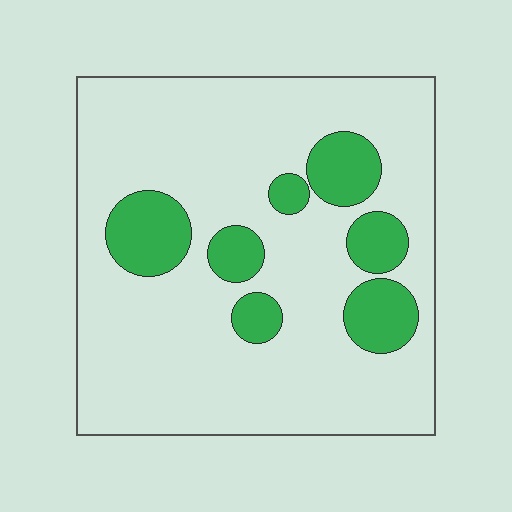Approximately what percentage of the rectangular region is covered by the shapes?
Approximately 20%.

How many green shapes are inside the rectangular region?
7.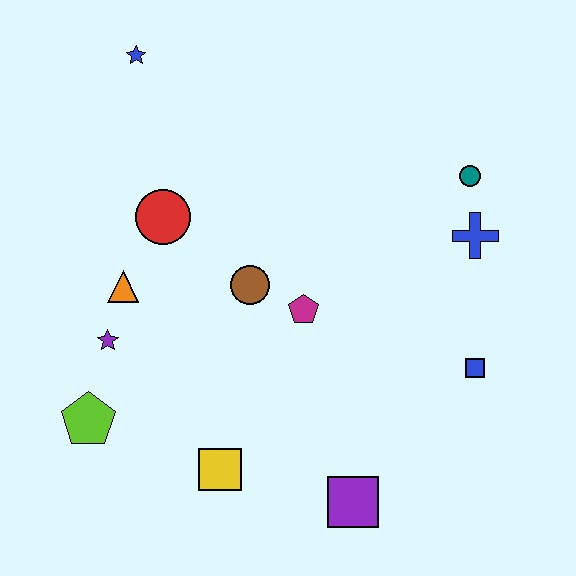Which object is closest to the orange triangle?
The purple star is closest to the orange triangle.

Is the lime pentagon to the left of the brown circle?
Yes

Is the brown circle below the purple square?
No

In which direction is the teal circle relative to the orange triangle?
The teal circle is to the right of the orange triangle.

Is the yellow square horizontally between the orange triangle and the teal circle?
Yes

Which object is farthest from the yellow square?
The blue star is farthest from the yellow square.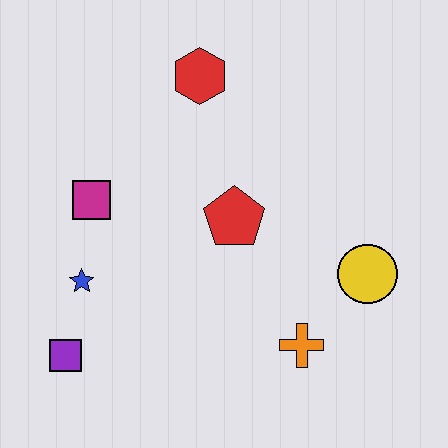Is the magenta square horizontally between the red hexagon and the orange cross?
No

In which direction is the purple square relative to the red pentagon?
The purple square is to the left of the red pentagon.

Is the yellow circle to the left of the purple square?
No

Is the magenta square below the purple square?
No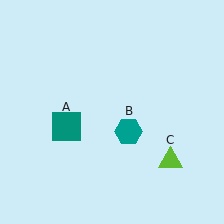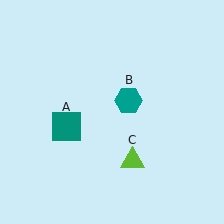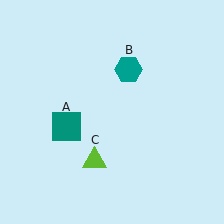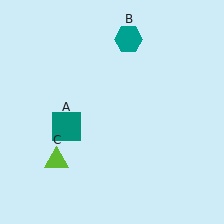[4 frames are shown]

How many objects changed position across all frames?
2 objects changed position: teal hexagon (object B), lime triangle (object C).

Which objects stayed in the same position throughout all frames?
Teal square (object A) remained stationary.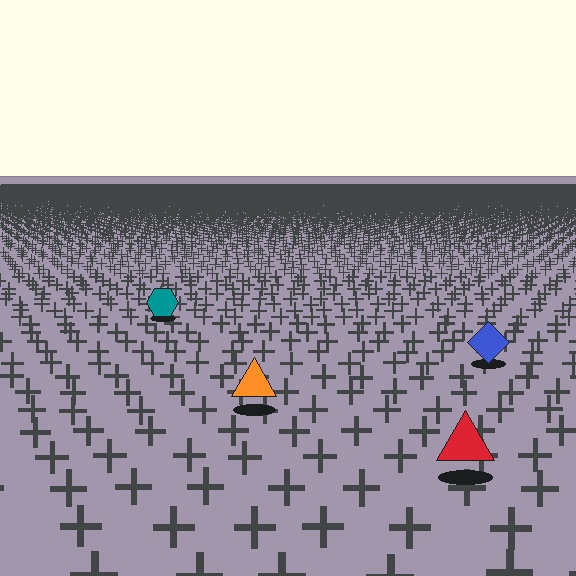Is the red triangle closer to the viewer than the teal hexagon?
Yes. The red triangle is closer — you can tell from the texture gradient: the ground texture is coarser near it.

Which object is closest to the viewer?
The red triangle is closest. The texture marks near it are larger and more spread out.